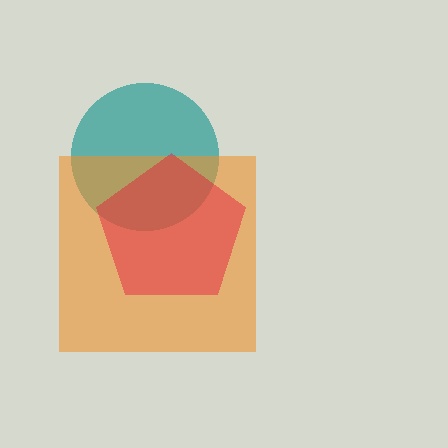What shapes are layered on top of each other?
The layered shapes are: a teal circle, an orange square, a red pentagon.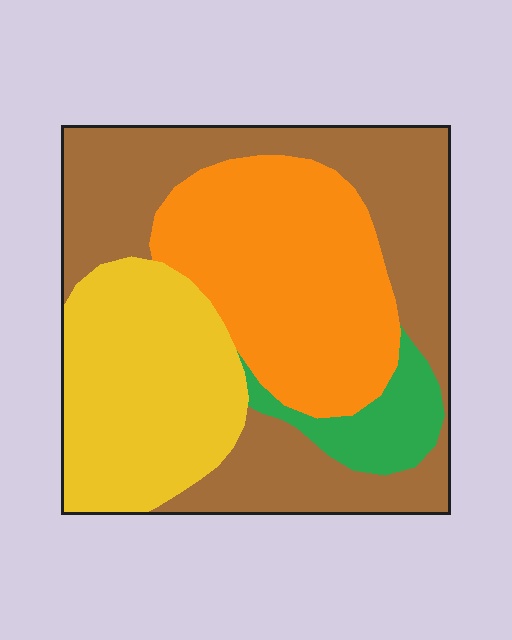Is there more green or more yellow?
Yellow.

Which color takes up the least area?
Green, at roughly 5%.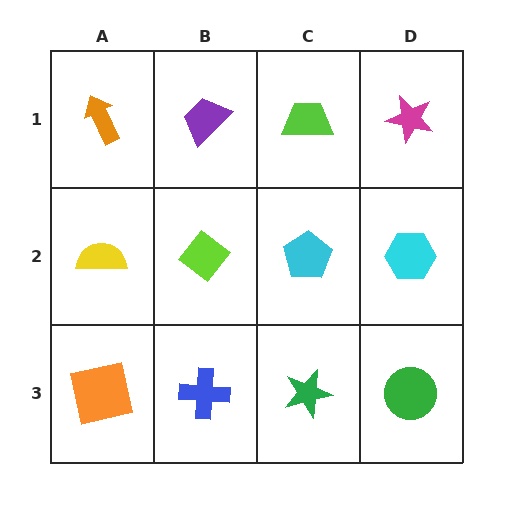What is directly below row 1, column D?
A cyan hexagon.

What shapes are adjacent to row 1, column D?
A cyan hexagon (row 2, column D), a lime trapezoid (row 1, column C).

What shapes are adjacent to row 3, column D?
A cyan hexagon (row 2, column D), a green star (row 3, column C).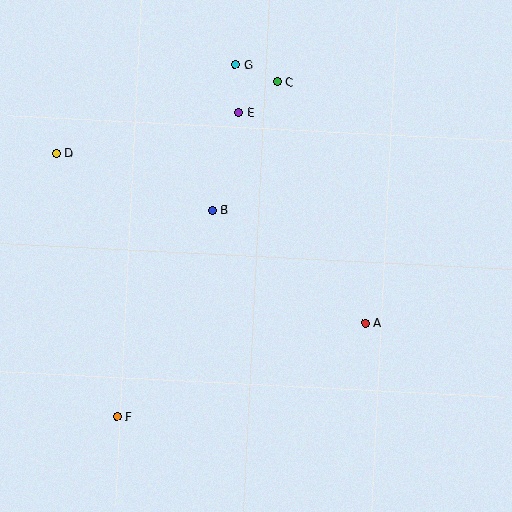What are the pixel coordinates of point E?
Point E is at (239, 112).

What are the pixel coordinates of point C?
Point C is at (277, 82).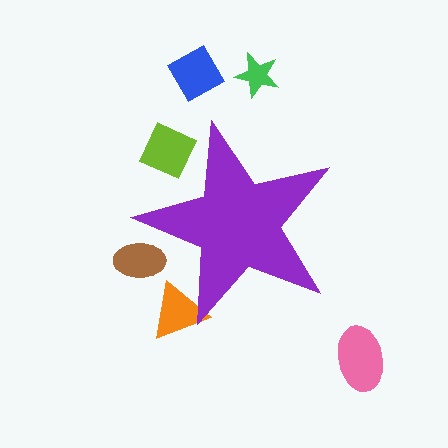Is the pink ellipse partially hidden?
No, the pink ellipse is fully visible.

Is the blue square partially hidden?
No, the blue square is fully visible.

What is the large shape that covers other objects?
A purple star.